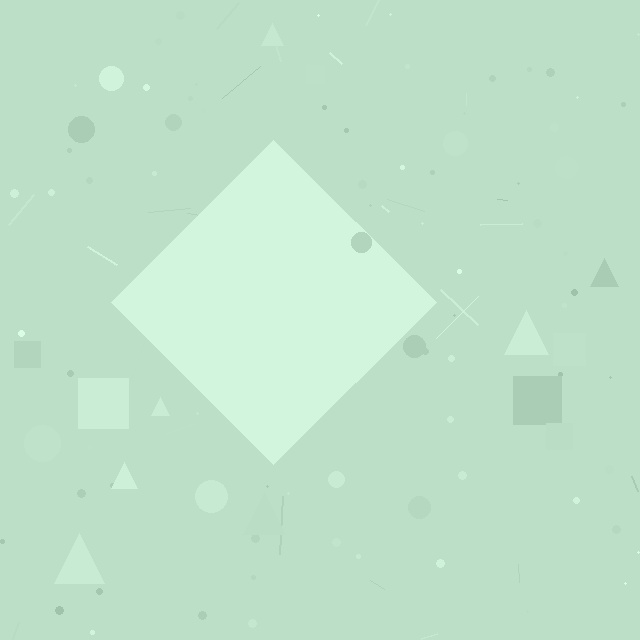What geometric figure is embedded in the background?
A diamond is embedded in the background.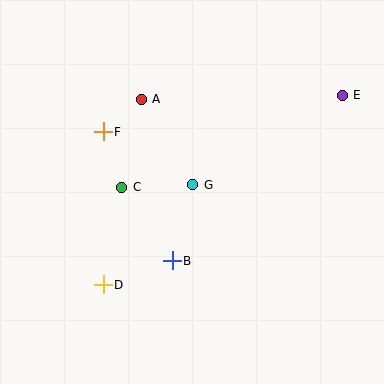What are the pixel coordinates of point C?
Point C is at (122, 187).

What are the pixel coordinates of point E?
Point E is at (342, 95).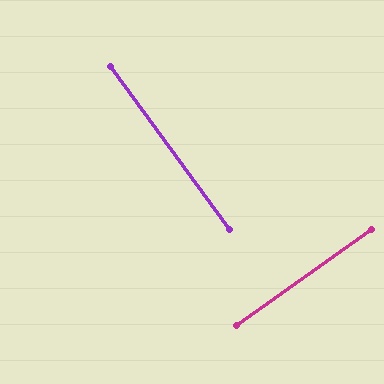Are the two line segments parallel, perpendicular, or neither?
Perpendicular — they meet at approximately 89°.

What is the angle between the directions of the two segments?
Approximately 89 degrees.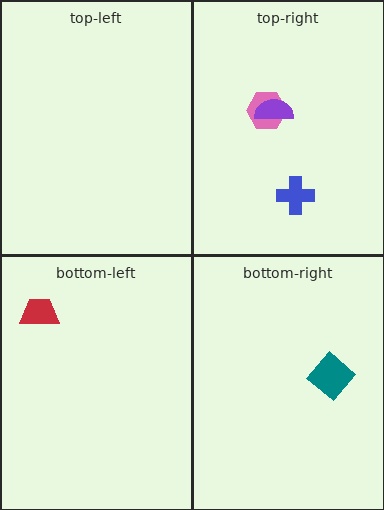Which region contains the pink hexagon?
The top-right region.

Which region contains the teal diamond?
The bottom-right region.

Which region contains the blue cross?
The top-right region.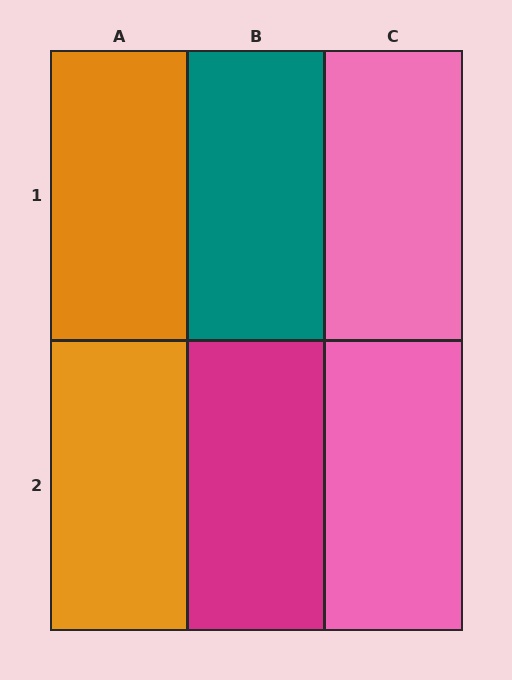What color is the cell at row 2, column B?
Magenta.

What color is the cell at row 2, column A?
Orange.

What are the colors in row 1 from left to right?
Orange, teal, pink.